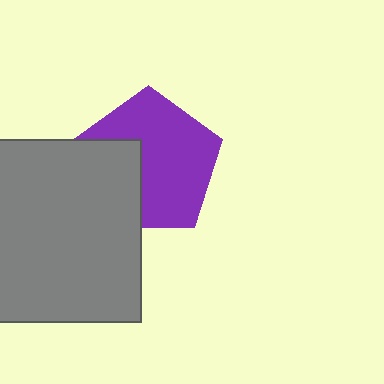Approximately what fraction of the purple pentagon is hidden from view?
Roughly 32% of the purple pentagon is hidden behind the gray rectangle.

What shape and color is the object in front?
The object in front is a gray rectangle.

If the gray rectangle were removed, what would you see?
You would see the complete purple pentagon.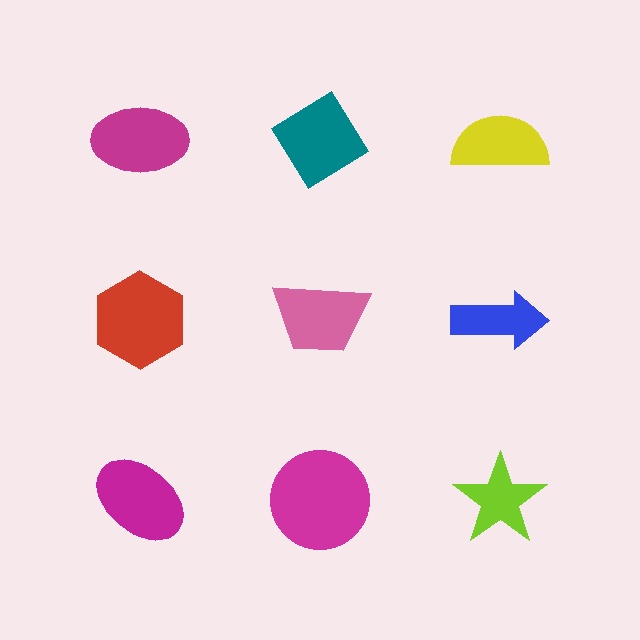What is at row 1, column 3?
A yellow semicircle.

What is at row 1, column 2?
A teal diamond.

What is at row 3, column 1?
A magenta ellipse.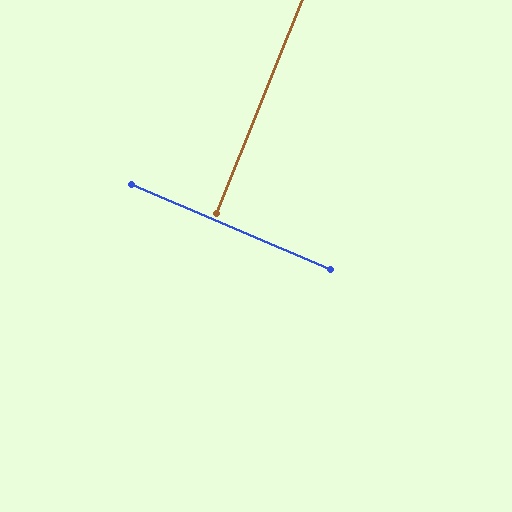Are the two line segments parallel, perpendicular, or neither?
Perpendicular — they meet at approximately 89°.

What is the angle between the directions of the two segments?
Approximately 89 degrees.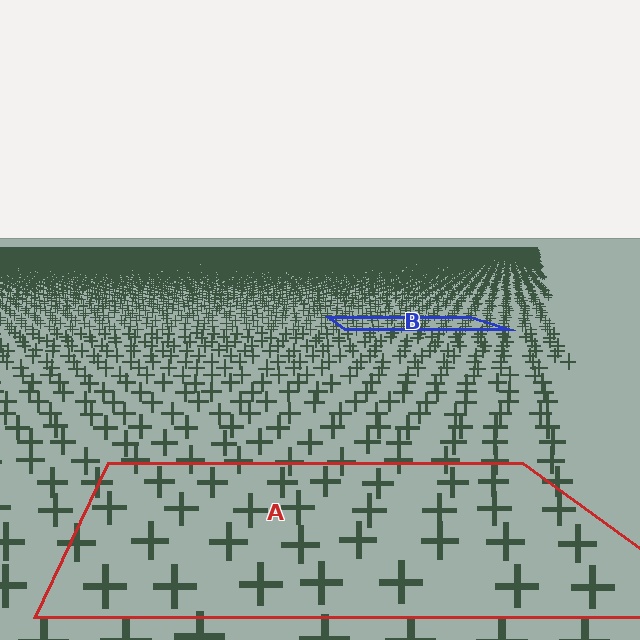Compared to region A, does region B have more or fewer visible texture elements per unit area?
Region B has more texture elements per unit area — they are packed more densely because it is farther away.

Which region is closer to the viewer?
Region A is closer. The texture elements there are larger and more spread out.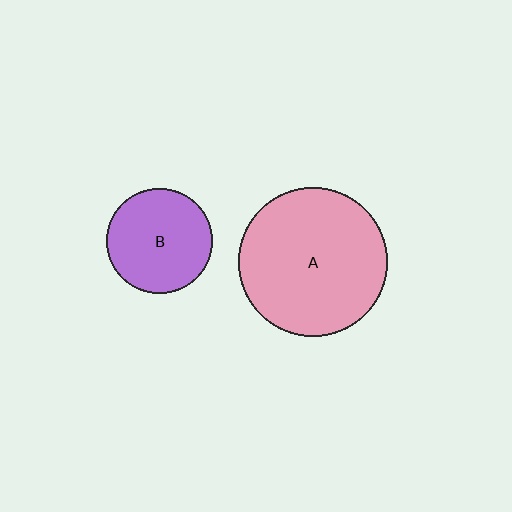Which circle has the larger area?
Circle A (pink).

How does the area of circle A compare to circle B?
Approximately 2.0 times.